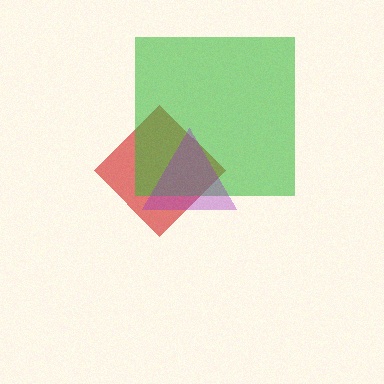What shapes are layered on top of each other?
The layered shapes are: a red diamond, a green square, a purple triangle.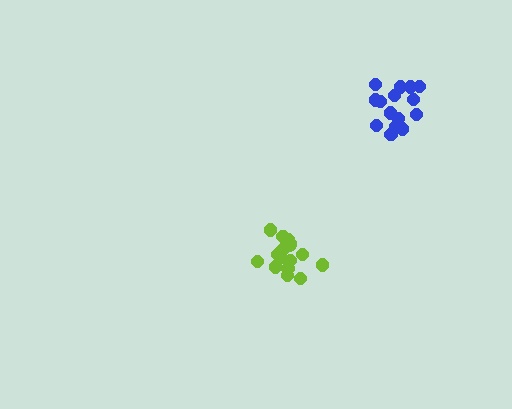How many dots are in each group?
Group 1: 16 dots, Group 2: 15 dots (31 total).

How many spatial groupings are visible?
There are 2 spatial groupings.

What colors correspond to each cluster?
The clusters are colored: lime, blue.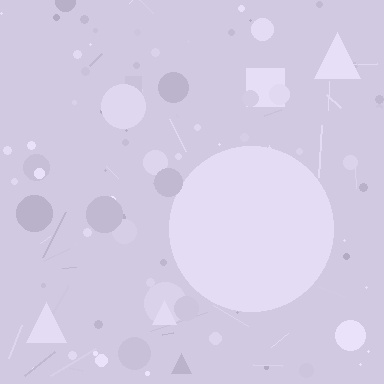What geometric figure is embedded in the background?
A circle is embedded in the background.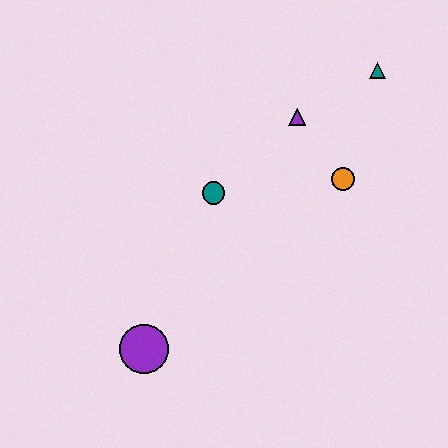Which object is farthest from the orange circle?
The purple circle is farthest from the orange circle.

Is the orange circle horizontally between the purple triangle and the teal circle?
No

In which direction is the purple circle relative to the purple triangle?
The purple circle is below the purple triangle.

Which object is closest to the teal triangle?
The purple triangle is closest to the teal triangle.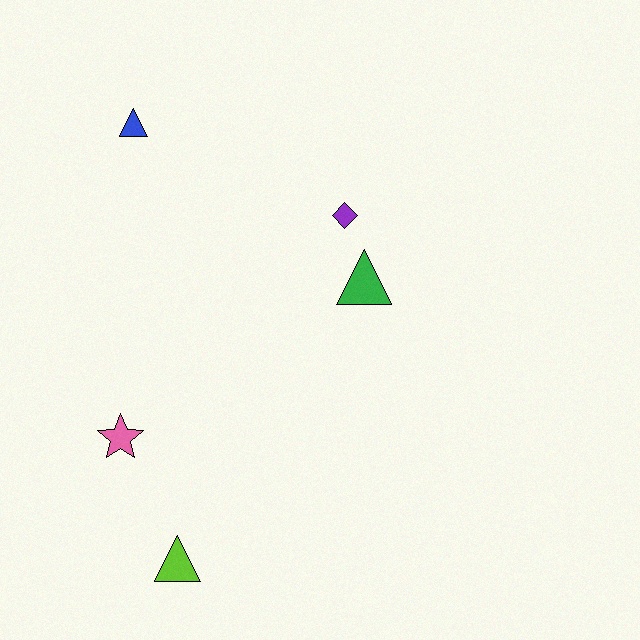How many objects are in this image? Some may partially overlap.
There are 5 objects.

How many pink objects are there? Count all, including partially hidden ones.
There is 1 pink object.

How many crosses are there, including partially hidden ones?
There are no crosses.